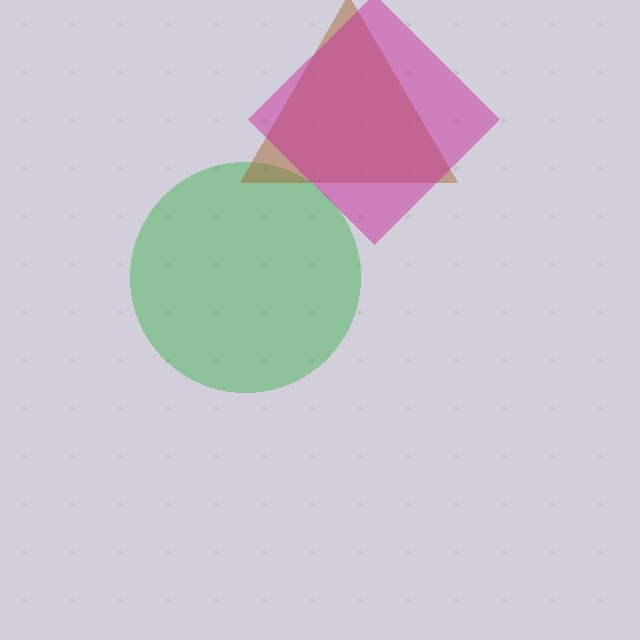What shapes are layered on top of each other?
The layered shapes are: a green circle, a brown triangle, a magenta diamond.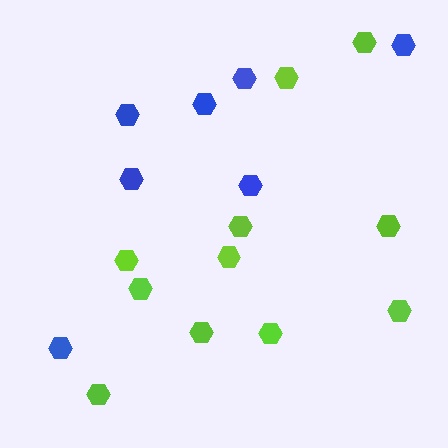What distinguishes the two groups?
There are 2 groups: one group of blue hexagons (7) and one group of lime hexagons (11).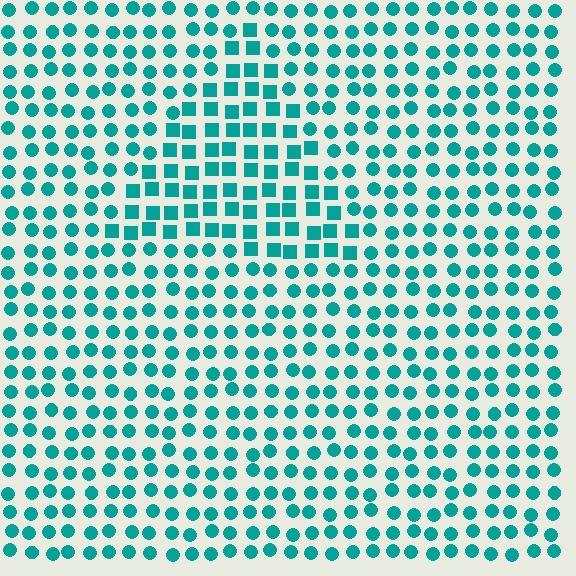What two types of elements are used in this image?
The image uses squares inside the triangle region and circles outside it.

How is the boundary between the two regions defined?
The boundary is defined by a change in element shape: squares inside vs. circles outside. All elements share the same color and spacing.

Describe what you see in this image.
The image is filled with small teal elements arranged in a uniform grid. A triangle-shaped region contains squares, while the surrounding area contains circles. The boundary is defined purely by the change in element shape.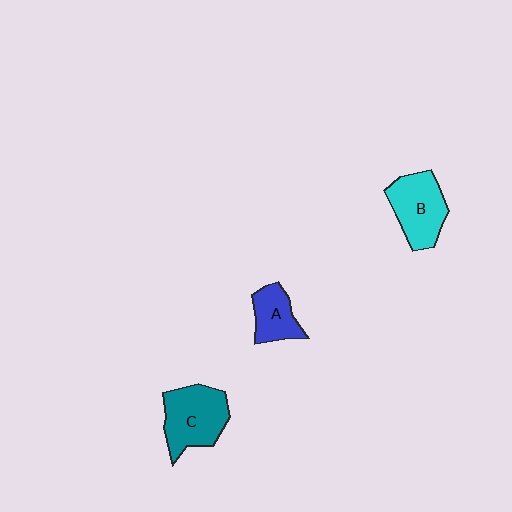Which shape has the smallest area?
Shape A (blue).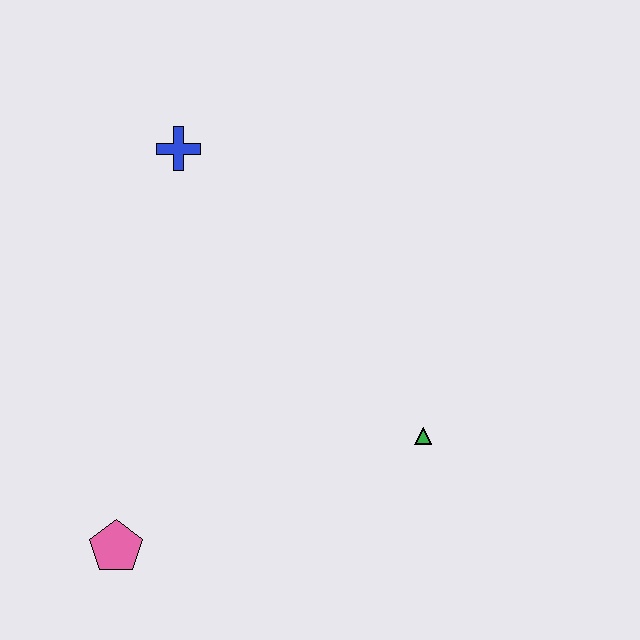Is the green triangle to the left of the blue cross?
No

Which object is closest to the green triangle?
The pink pentagon is closest to the green triangle.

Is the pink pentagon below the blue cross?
Yes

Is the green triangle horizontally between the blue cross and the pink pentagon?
No